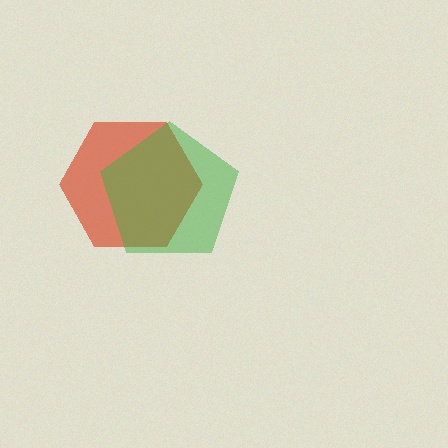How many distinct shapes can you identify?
There are 2 distinct shapes: a red hexagon, a green pentagon.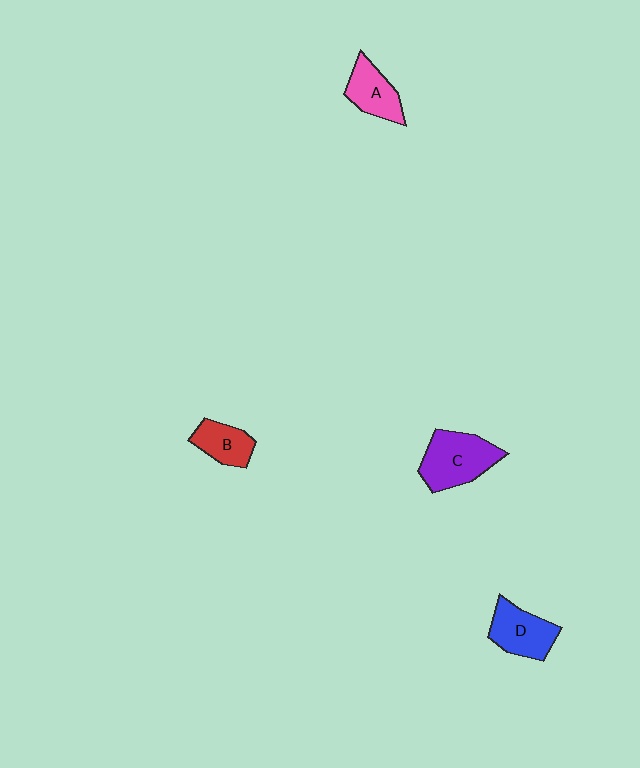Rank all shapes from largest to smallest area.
From largest to smallest: C (purple), D (blue), A (pink), B (red).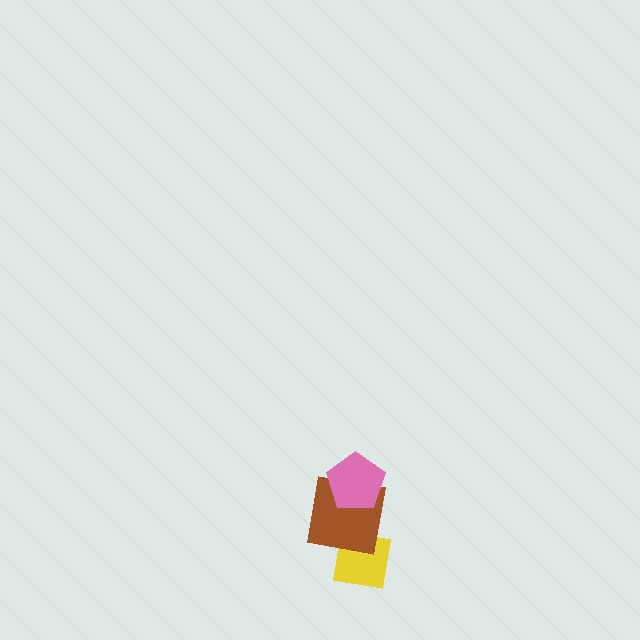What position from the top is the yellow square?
The yellow square is 3rd from the top.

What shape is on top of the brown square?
The pink pentagon is on top of the brown square.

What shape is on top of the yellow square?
The brown square is on top of the yellow square.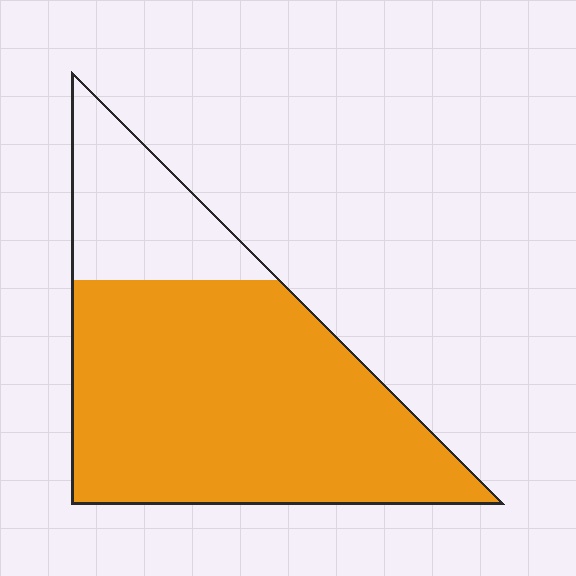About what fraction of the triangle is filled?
About three quarters (3/4).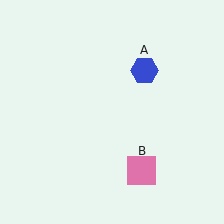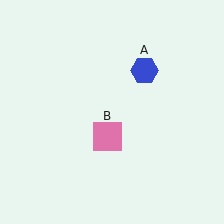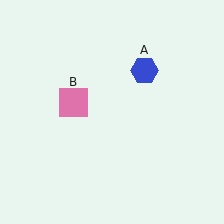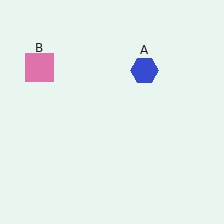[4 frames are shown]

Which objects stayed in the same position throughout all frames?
Blue hexagon (object A) remained stationary.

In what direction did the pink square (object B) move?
The pink square (object B) moved up and to the left.